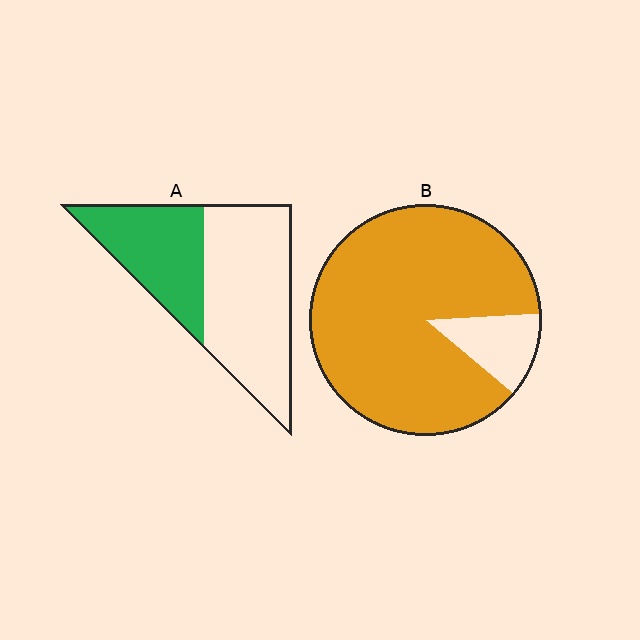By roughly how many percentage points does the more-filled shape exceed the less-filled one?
By roughly 50 percentage points (B over A).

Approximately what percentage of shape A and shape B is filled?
A is approximately 40% and B is approximately 90%.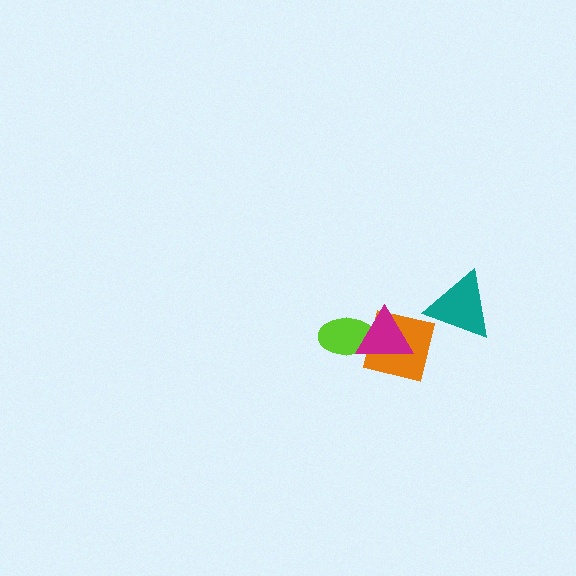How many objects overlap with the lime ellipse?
2 objects overlap with the lime ellipse.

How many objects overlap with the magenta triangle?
2 objects overlap with the magenta triangle.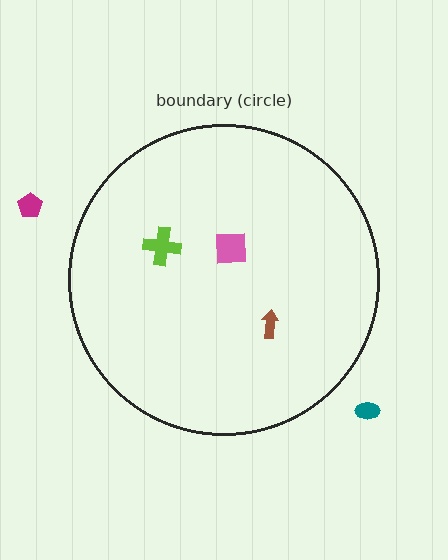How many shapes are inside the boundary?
3 inside, 2 outside.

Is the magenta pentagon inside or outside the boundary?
Outside.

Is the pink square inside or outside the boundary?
Inside.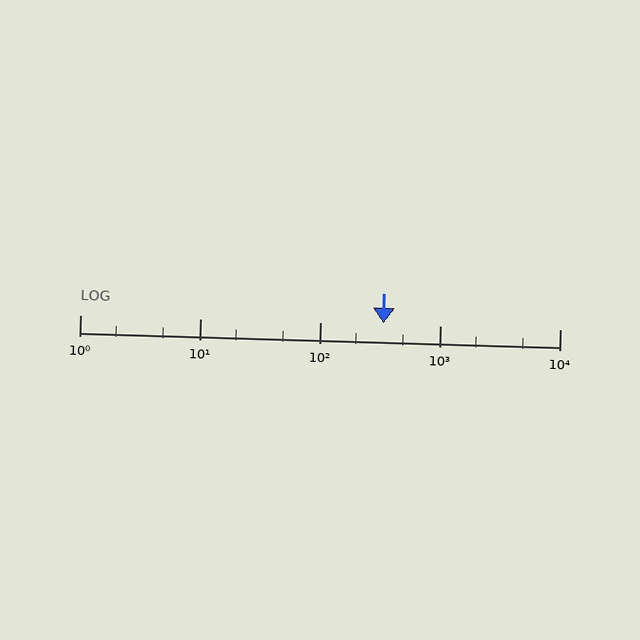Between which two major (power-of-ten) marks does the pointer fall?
The pointer is between 100 and 1000.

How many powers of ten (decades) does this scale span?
The scale spans 4 decades, from 1 to 10000.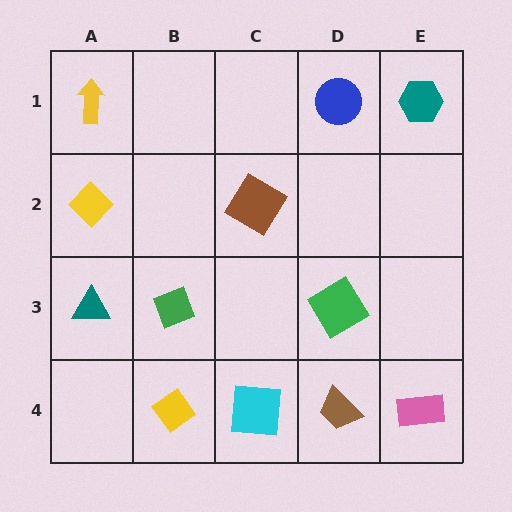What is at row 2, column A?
A yellow diamond.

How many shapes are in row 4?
4 shapes.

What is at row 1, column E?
A teal hexagon.